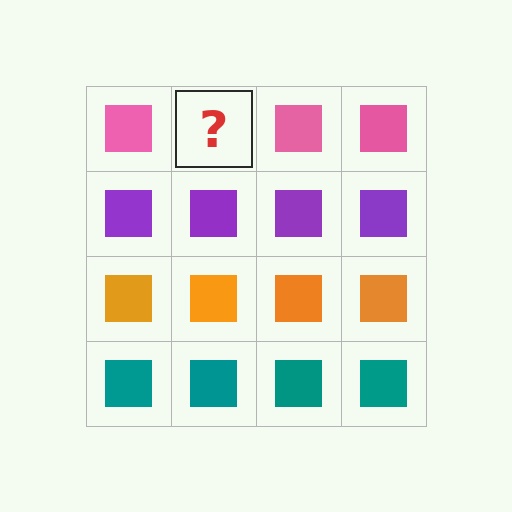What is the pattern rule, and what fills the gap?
The rule is that each row has a consistent color. The gap should be filled with a pink square.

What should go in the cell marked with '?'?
The missing cell should contain a pink square.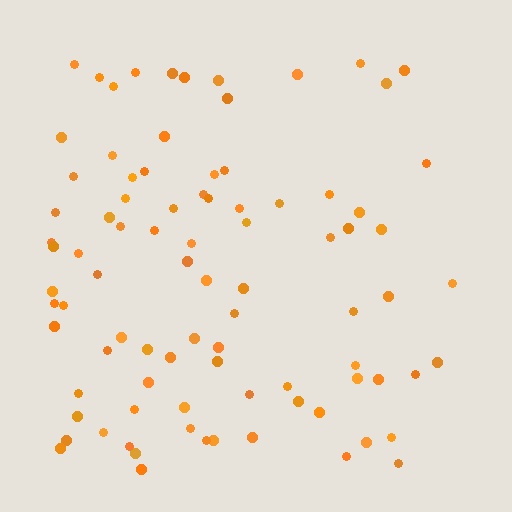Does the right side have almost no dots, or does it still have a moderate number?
Still a moderate number, just noticeably fewer than the left.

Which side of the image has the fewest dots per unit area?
The right.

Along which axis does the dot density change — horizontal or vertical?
Horizontal.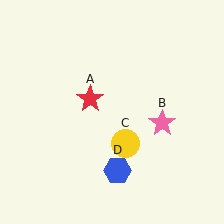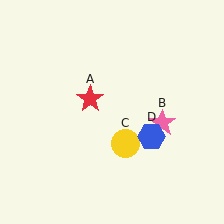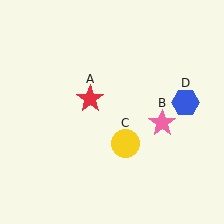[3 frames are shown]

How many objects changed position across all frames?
1 object changed position: blue hexagon (object D).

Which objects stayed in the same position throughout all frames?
Red star (object A) and pink star (object B) and yellow circle (object C) remained stationary.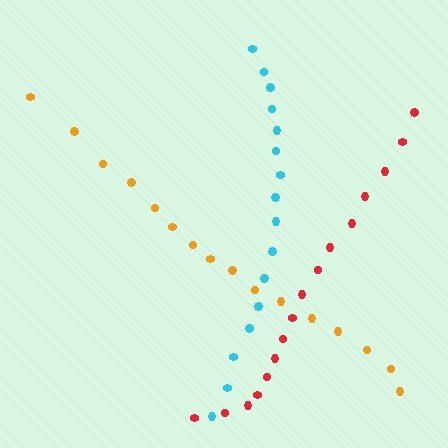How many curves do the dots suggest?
There are 3 distinct paths.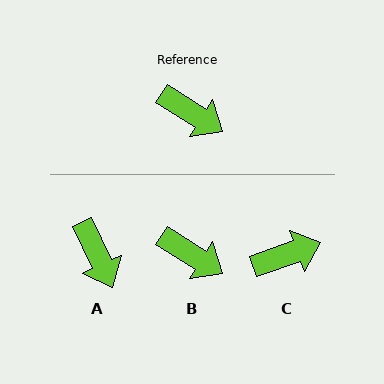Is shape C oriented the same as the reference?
No, it is off by about 51 degrees.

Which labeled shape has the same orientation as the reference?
B.